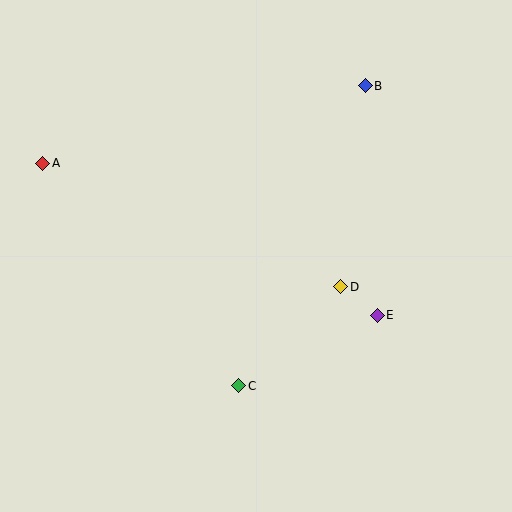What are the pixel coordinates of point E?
Point E is at (377, 315).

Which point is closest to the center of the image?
Point D at (341, 287) is closest to the center.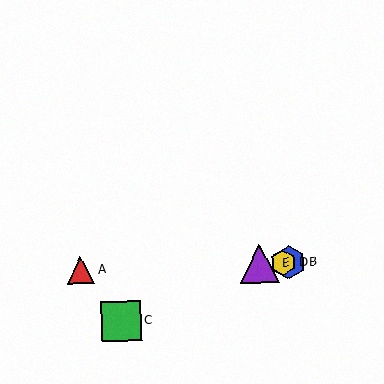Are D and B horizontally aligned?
Yes, both are at y≈263.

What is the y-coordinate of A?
Object A is at y≈270.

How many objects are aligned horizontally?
4 objects (A, B, D, E) are aligned horizontally.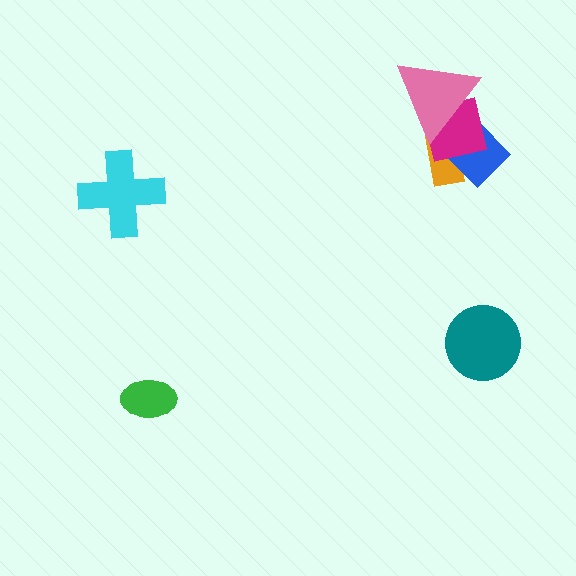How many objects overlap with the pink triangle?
3 objects overlap with the pink triangle.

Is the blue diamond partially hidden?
Yes, it is partially covered by another shape.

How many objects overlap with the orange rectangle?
3 objects overlap with the orange rectangle.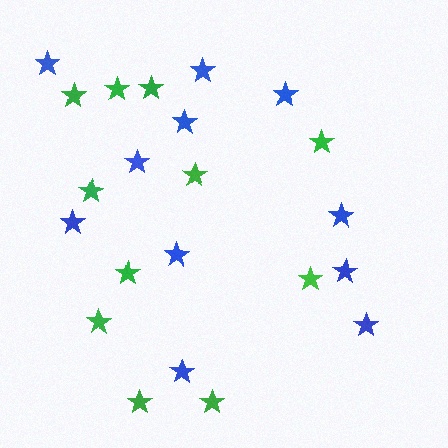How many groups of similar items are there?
There are 2 groups: one group of blue stars (11) and one group of green stars (11).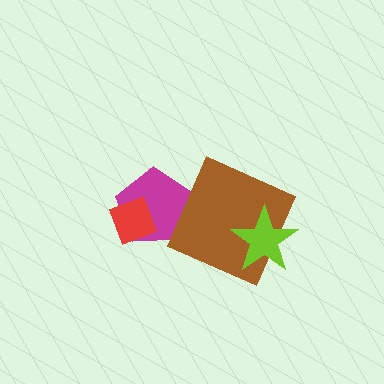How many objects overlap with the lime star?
1 object overlaps with the lime star.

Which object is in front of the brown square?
The lime star is in front of the brown square.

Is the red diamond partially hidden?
No, no other shape covers it.